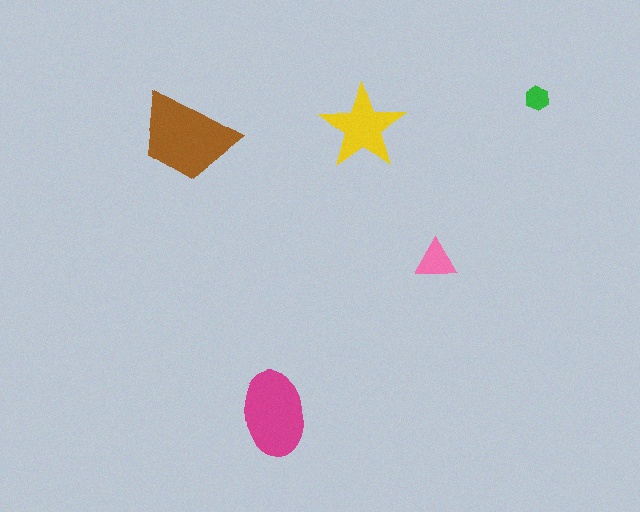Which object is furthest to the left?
The brown trapezoid is leftmost.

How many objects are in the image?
There are 5 objects in the image.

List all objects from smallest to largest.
The green hexagon, the pink triangle, the yellow star, the magenta ellipse, the brown trapezoid.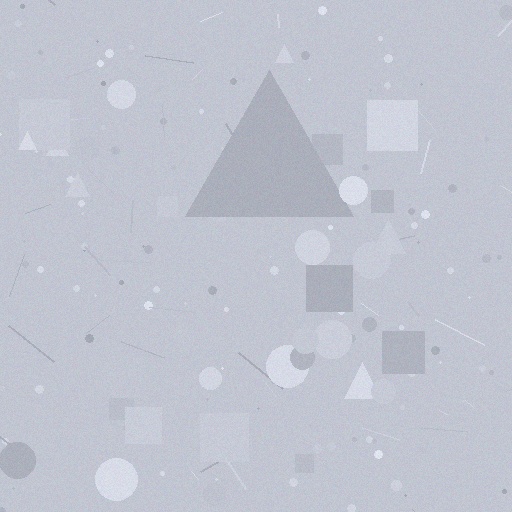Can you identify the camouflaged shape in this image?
The camouflaged shape is a triangle.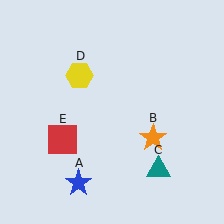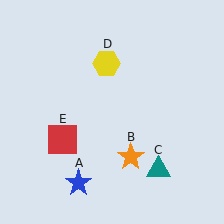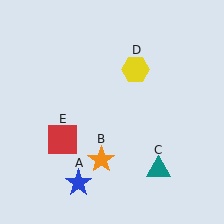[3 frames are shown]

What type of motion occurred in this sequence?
The orange star (object B), yellow hexagon (object D) rotated clockwise around the center of the scene.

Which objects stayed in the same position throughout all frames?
Blue star (object A) and teal triangle (object C) and red square (object E) remained stationary.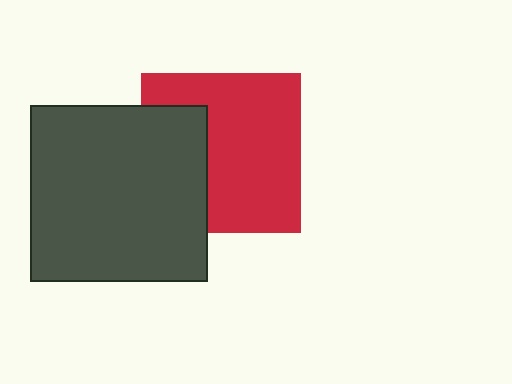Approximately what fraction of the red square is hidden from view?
Roughly 33% of the red square is hidden behind the dark gray square.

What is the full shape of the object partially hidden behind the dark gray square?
The partially hidden object is a red square.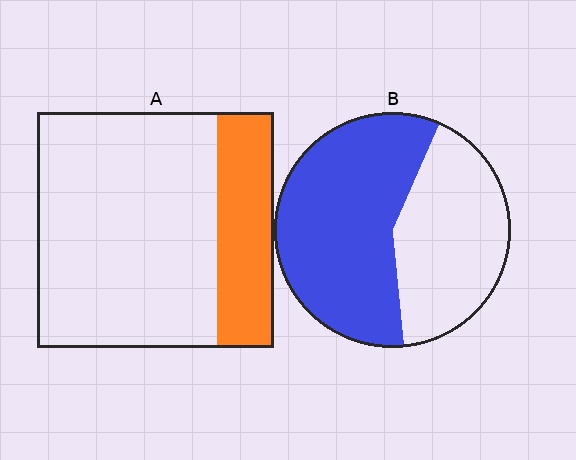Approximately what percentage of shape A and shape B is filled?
A is approximately 25% and B is approximately 60%.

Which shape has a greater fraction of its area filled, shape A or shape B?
Shape B.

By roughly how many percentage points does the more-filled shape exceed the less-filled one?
By roughly 35 percentage points (B over A).